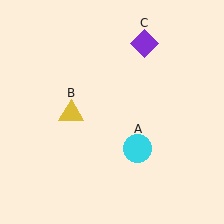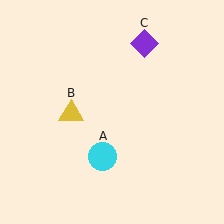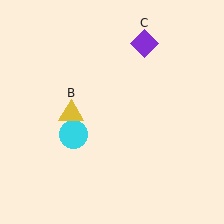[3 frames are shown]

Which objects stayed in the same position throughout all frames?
Yellow triangle (object B) and purple diamond (object C) remained stationary.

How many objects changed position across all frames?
1 object changed position: cyan circle (object A).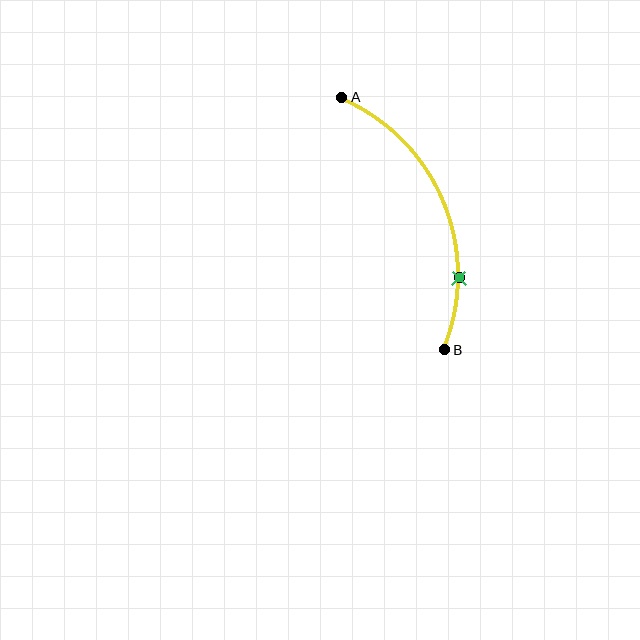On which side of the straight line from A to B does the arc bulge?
The arc bulges to the right of the straight line connecting A and B.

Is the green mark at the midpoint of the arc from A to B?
No. The green mark lies on the arc but is closer to endpoint B. The arc midpoint would be at the point on the curve equidistant along the arc from both A and B.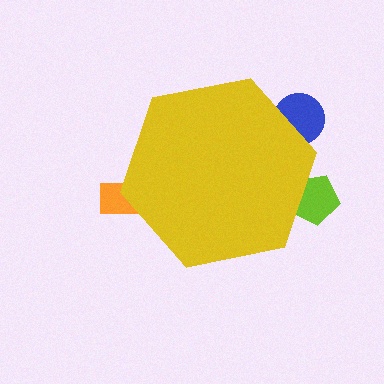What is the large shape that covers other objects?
A yellow hexagon.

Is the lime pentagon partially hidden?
Yes, the lime pentagon is partially hidden behind the yellow hexagon.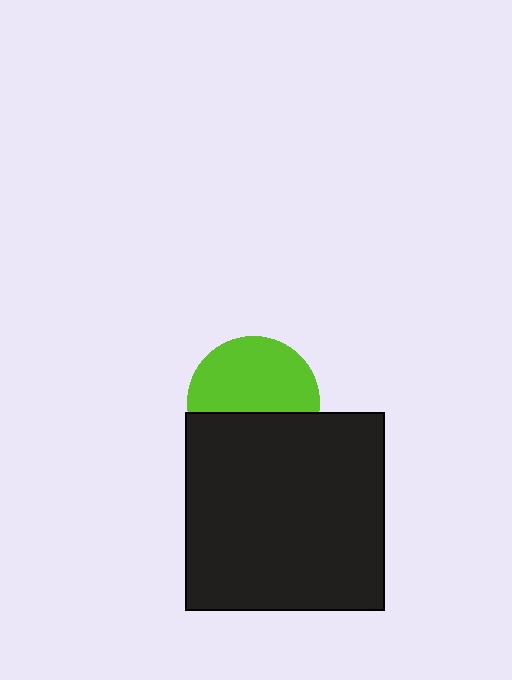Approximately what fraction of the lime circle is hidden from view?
Roughly 42% of the lime circle is hidden behind the black rectangle.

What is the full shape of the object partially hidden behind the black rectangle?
The partially hidden object is a lime circle.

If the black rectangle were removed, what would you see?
You would see the complete lime circle.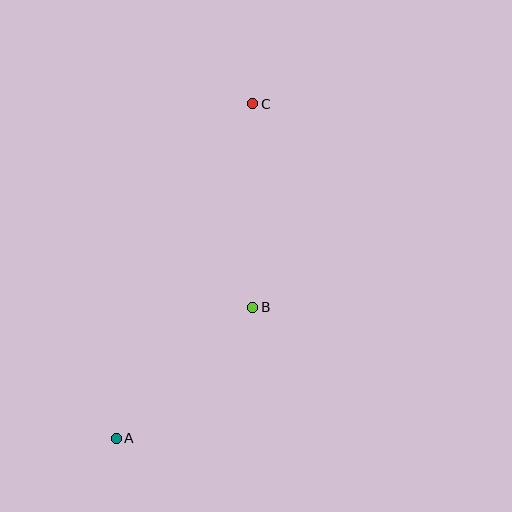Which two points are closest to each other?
Points A and B are closest to each other.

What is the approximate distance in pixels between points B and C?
The distance between B and C is approximately 203 pixels.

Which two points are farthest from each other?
Points A and C are farthest from each other.